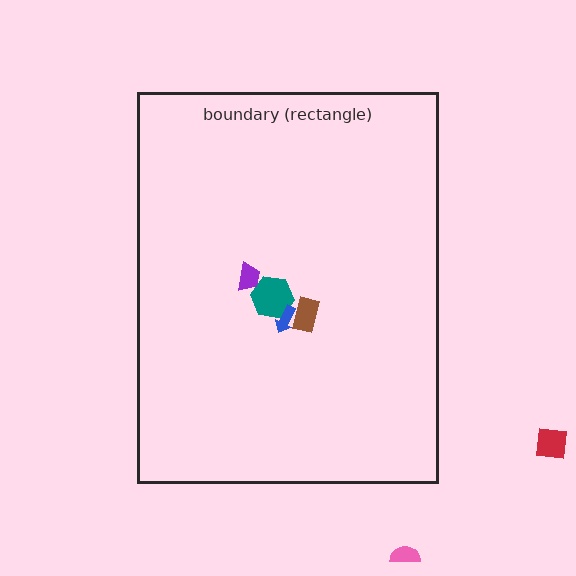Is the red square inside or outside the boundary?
Outside.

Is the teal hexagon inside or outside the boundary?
Inside.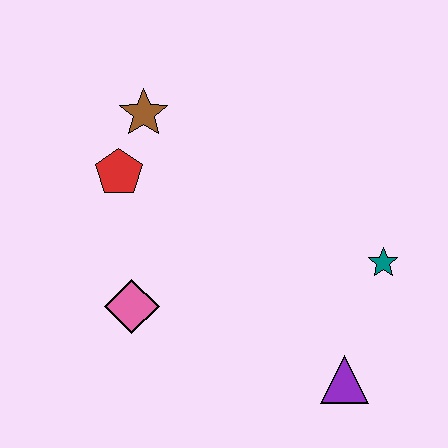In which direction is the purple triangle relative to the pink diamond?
The purple triangle is to the right of the pink diamond.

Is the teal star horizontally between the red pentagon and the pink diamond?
No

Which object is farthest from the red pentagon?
The purple triangle is farthest from the red pentagon.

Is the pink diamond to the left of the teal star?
Yes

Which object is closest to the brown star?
The red pentagon is closest to the brown star.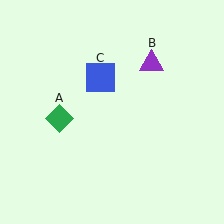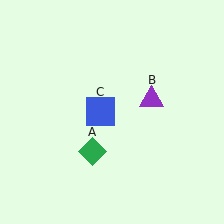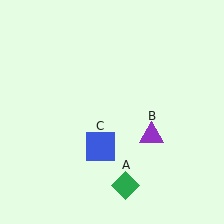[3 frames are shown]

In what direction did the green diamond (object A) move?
The green diamond (object A) moved down and to the right.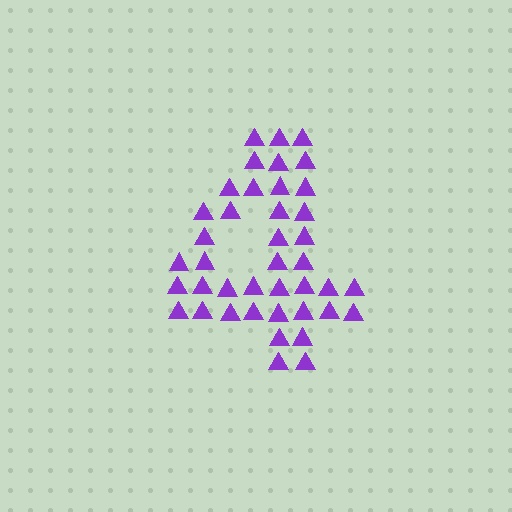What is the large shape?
The large shape is the digit 4.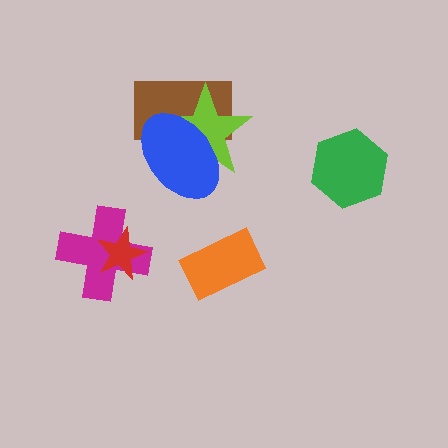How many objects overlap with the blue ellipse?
2 objects overlap with the blue ellipse.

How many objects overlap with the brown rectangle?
2 objects overlap with the brown rectangle.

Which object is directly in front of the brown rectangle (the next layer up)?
The lime star is directly in front of the brown rectangle.